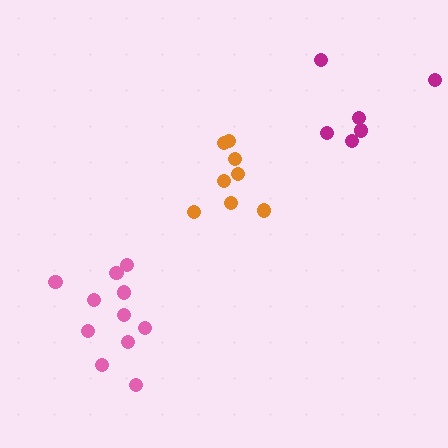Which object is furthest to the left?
The pink cluster is leftmost.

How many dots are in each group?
Group 1: 8 dots, Group 2: 11 dots, Group 3: 6 dots (25 total).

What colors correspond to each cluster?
The clusters are colored: orange, pink, magenta.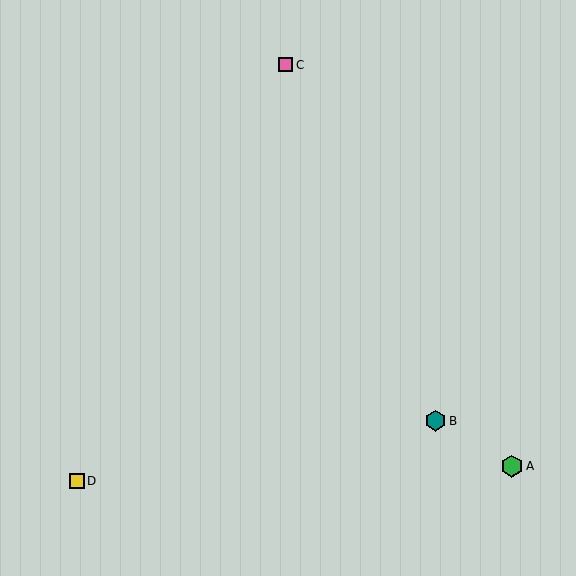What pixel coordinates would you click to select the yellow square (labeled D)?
Click at (77, 481) to select the yellow square D.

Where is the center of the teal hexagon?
The center of the teal hexagon is at (436, 421).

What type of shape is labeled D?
Shape D is a yellow square.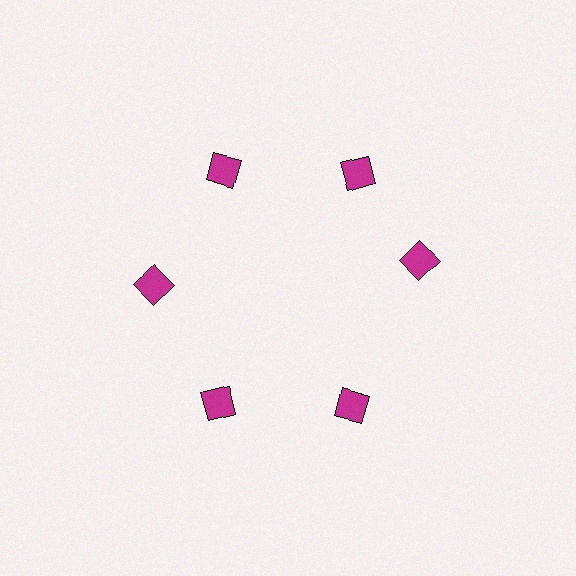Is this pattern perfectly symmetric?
No. The 6 magenta squares are arranged in a ring, but one element near the 3 o'clock position is rotated out of alignment along the ring, breaking the 6-fold rotational symmetry.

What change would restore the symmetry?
The symmetry would be restored by rotating it back into even spacing with its neighbors so that all 6 squares sit at equal angles and equal distance from the center.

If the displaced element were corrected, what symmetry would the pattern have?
It would have 6-fold rotational symmetry — the pattern would map onto itself every 60 degrees.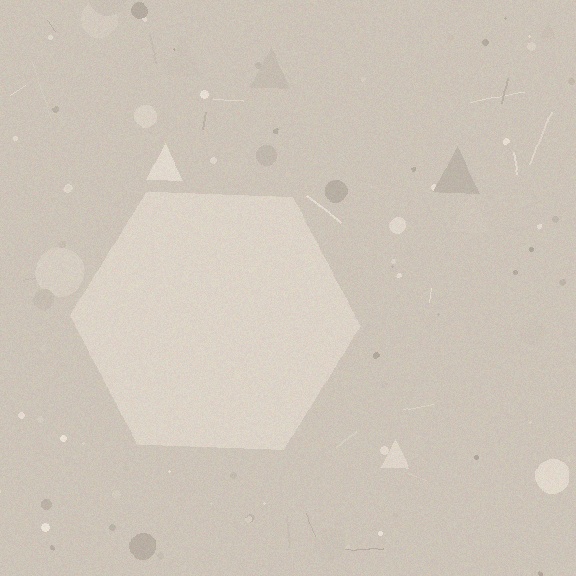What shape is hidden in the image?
A hexagon is hidden in the image.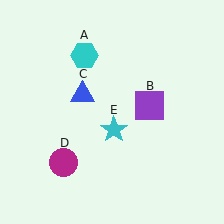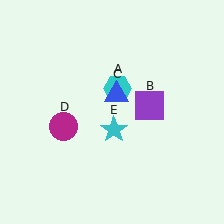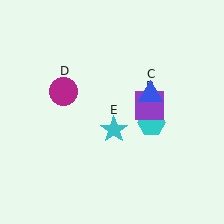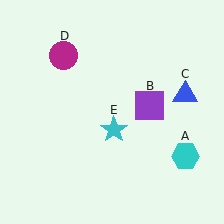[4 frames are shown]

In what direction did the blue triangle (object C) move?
The blue triangle (object C) moved right.